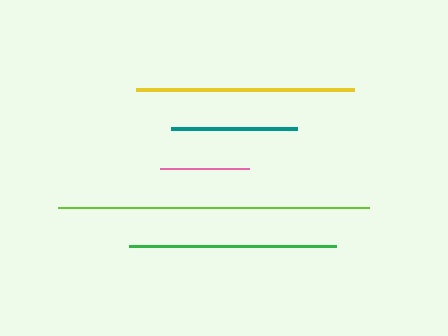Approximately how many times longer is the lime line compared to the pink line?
The lime line is approximately 3.5 times the length of the pink line.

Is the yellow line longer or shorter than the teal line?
The yellow line is longer than the teal line.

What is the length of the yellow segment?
The yellow segment is approximately 219 pixels long.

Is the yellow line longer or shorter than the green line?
The yellow line is longer than the green line.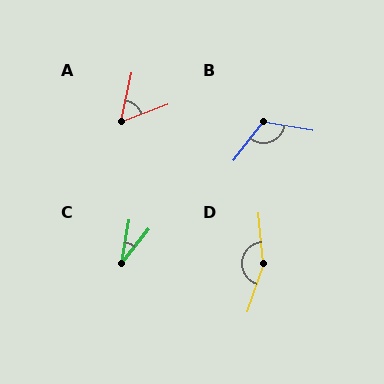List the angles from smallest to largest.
C (29°), A (58°), B (118°), D (157°).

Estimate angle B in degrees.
Approximately 118 degrees.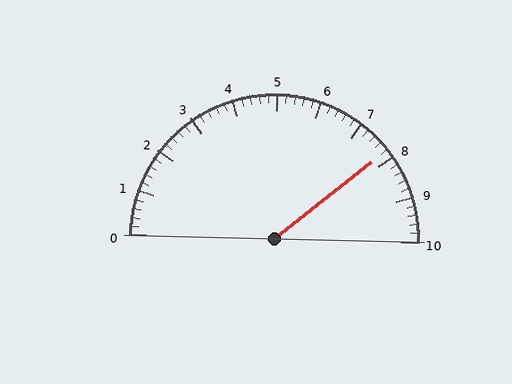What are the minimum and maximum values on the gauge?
The gauge ranges from 0 to 10.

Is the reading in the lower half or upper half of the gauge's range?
The reading is in the upper half of the range (0 to 10).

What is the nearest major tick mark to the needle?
The nearest major tick mark is 8.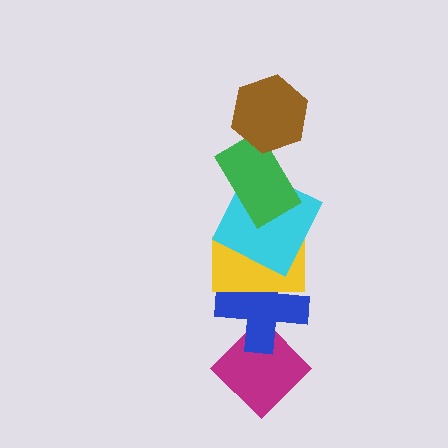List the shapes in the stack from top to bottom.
From top to bottom: the brown hexagon, the green rectangle, the cyan square, the yellow rectangle, the blue cross, the magenta diamond.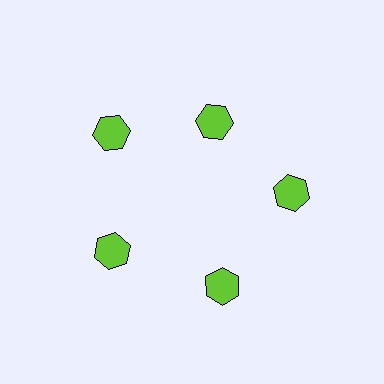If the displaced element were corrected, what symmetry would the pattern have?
It would have 5-fold rotational symmetry — the pattern would map onto itself every 72 degrees.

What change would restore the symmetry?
The symmetry would be restored by moving it outward, back onto the ring so that all 5 hexagons sit at equal angles and equal distance from the center.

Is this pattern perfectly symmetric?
No. The 5 lime hexagons are arranged in a ring, but one element near the 1 o'clock position is pulled inward toward the center, breaking the 5-fold rotational symmetry.